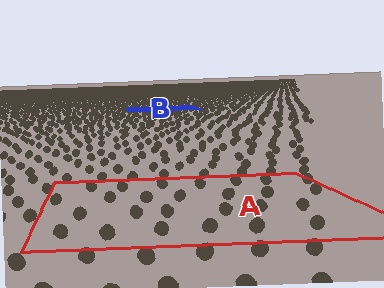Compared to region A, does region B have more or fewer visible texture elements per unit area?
Region B has more texture elements per unit area — they are packed more densely because it is farther away.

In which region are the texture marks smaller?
The texture marks are smaller in region B, because it is farther away.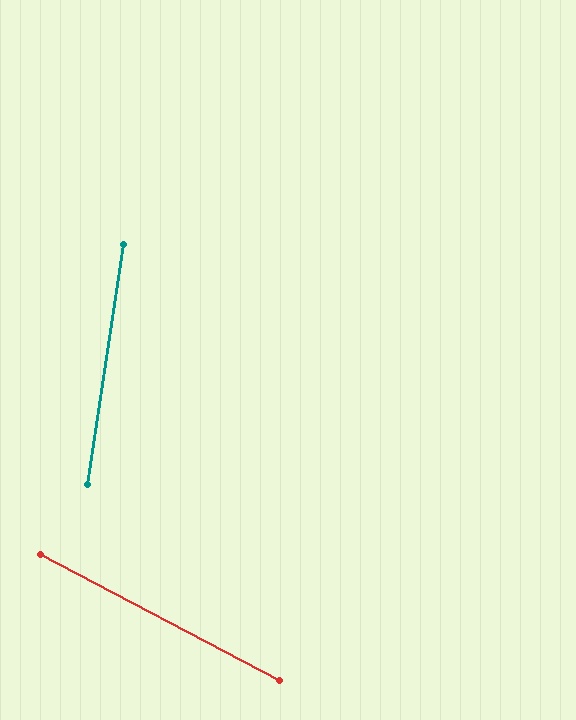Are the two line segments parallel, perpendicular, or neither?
Neither parallel nor perpendicular — they differ by about 71°.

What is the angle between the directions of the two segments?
Approximately 71 degrees.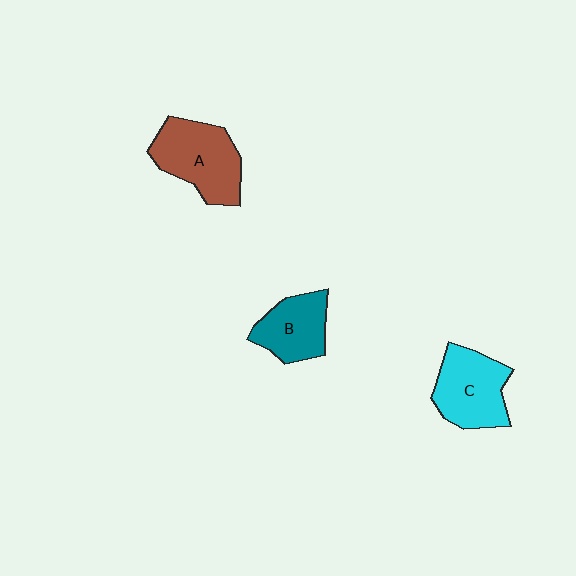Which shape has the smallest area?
Shape B (teal).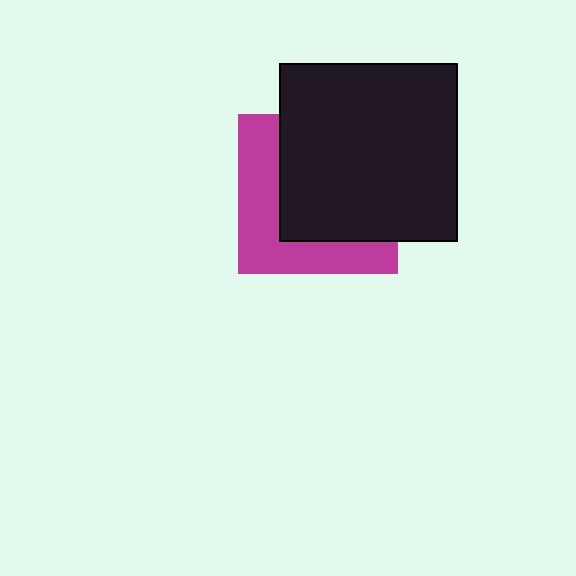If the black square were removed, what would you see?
You would see the complete magenta square.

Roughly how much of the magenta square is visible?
A small part of it is visible (roughly 41%).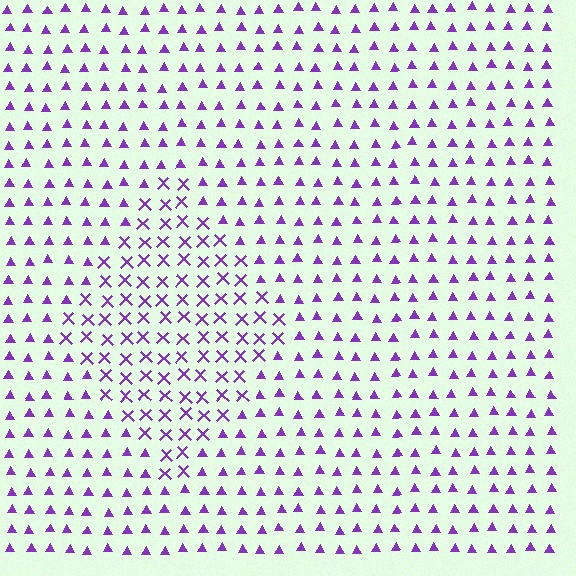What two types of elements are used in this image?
The image uses X marks inside the diamond region and triangles outside it.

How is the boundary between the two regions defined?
The boundary is defined by a change in element shape: X marks inside vs. triangles outside. All elements share the same color and spacing.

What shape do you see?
I see a diamond.